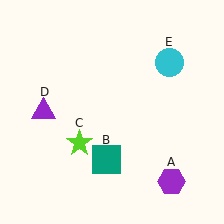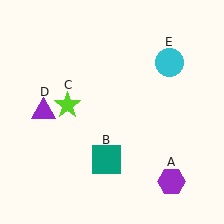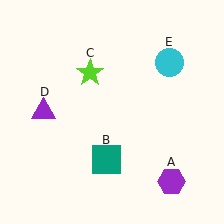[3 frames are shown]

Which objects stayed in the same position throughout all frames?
Purple hexagon (object A) and teal square (object B) and purple triangle (object D) and cyan circle (object E) remained stationary.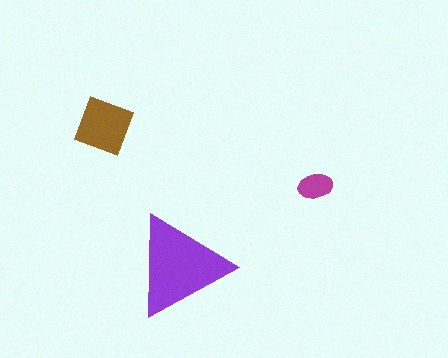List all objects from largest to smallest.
The purple triangle, the brown square, the magenta ellipse.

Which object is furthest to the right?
The magenta ellipse is rightmost.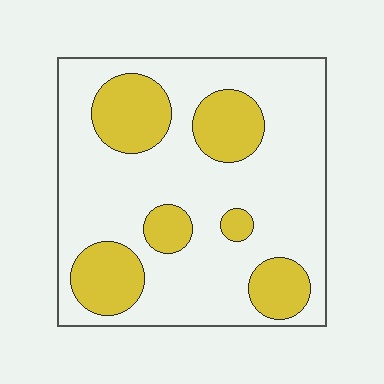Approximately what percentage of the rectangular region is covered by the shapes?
Approximately 25%.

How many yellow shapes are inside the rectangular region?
6.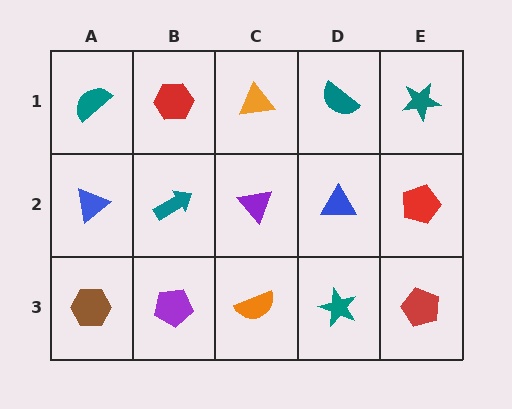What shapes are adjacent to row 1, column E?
A red pentagon (row 2, column E), a teal semicircle (row 1, column D).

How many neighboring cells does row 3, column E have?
2.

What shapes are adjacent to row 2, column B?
A red hexagon (row 1, column B), a purple pentagon (row 3, column B), a blue triangle (row 2, column A), a purple triangle (row 2, column C).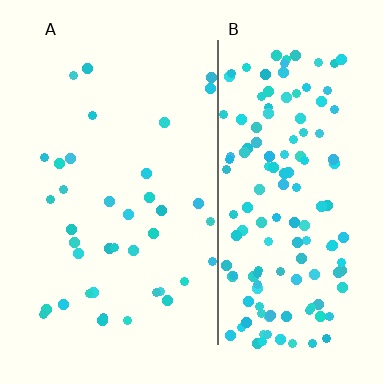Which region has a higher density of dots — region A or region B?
B (the right).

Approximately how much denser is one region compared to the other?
Approximately 3.9× — region B over region A.